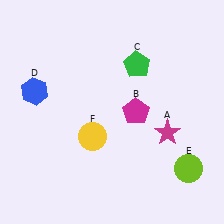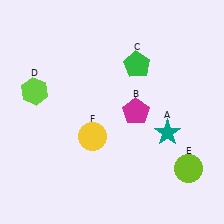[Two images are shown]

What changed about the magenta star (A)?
In Image 1, A is magenta. In Image 2, it changed to teal.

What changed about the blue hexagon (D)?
In Image 1, D is blue. In Image 2, it changed to lime.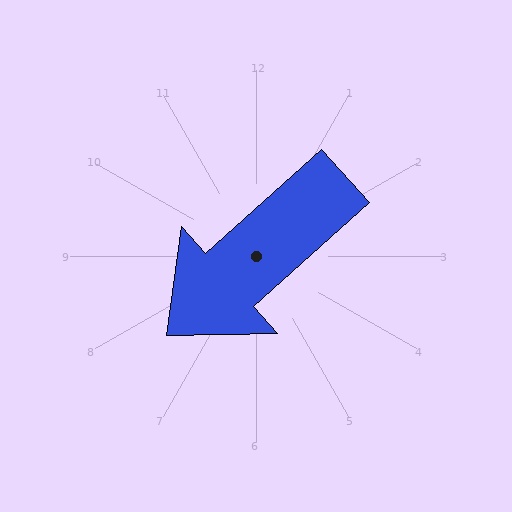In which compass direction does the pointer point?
Southwest.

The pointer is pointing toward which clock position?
Roughly 8 o'clock.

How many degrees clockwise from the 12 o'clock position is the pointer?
Approximately 228 degrees.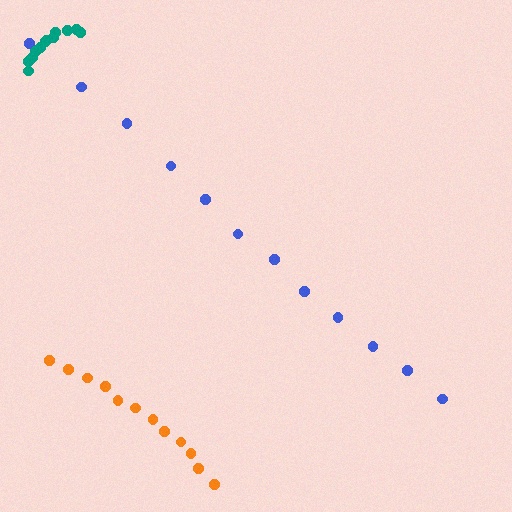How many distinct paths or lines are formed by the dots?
There are 3 distinct paths.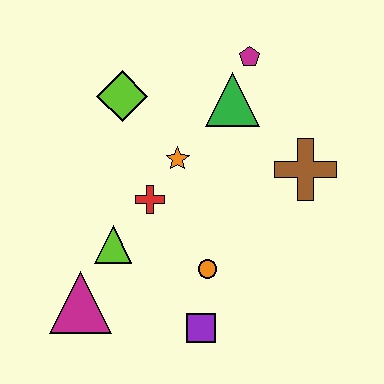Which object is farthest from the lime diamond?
The purple square is farthest from the lime diamond.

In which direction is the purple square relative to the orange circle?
The purple square is below the orange circle.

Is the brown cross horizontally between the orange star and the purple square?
No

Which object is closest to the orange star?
The red cross is closest to the orange star.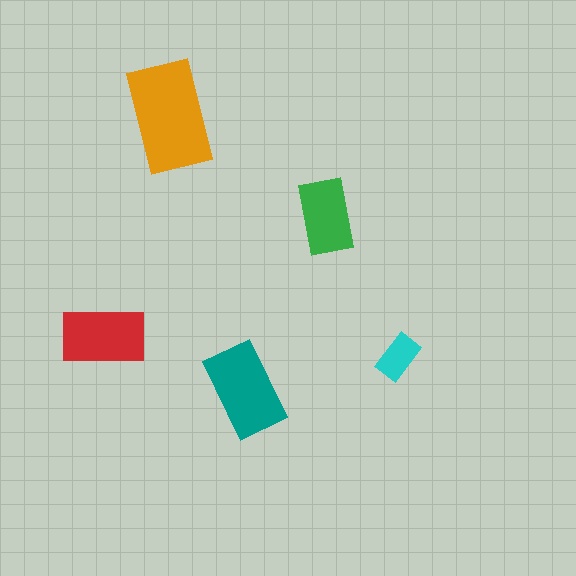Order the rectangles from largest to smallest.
the orange one, the teal one, the red one, the green one, the cyan one.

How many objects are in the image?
There are 5 objects in the image.